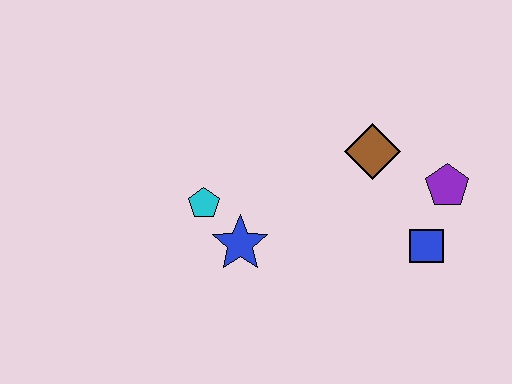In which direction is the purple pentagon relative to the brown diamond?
The purple pentagon is to the right of the brown diamond.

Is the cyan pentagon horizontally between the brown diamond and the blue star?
No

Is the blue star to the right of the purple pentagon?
No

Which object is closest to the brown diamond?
The purple pentagon is closest to the brown diamond.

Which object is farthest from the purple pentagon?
The cyan pentagon is farthest from the purple pentagon.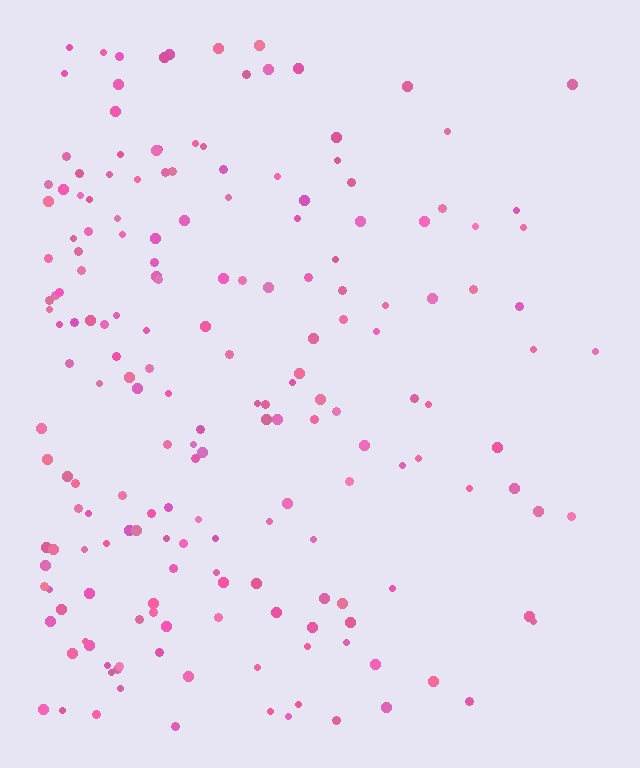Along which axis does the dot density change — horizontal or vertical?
Horizontal.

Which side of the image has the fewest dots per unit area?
The right.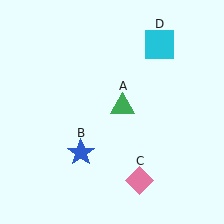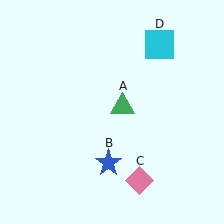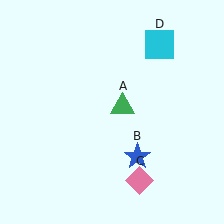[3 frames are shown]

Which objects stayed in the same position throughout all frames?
Green triangle (object A) and pink diamond (object C) and cyan square (object D) remained stationary.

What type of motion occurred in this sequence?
The blue star (object B) rotated counterclockwise around the center of the scene.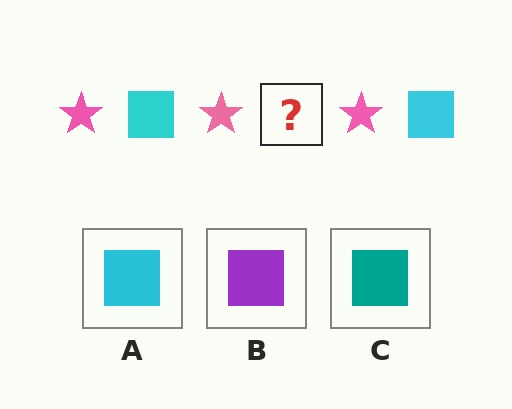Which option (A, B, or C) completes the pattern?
A.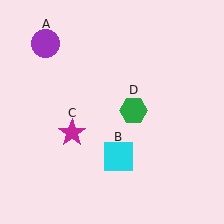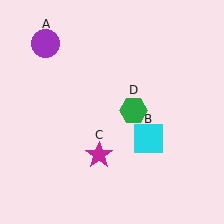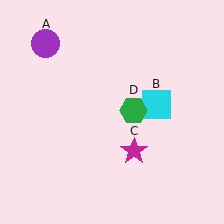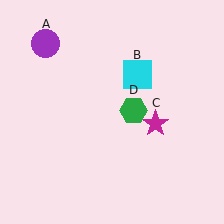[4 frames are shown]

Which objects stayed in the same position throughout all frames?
Purple circle (object A) and green hexagon (object D) remained stationary.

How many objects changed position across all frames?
2 objects changed position: cyan square (object B), magenta star (object C).